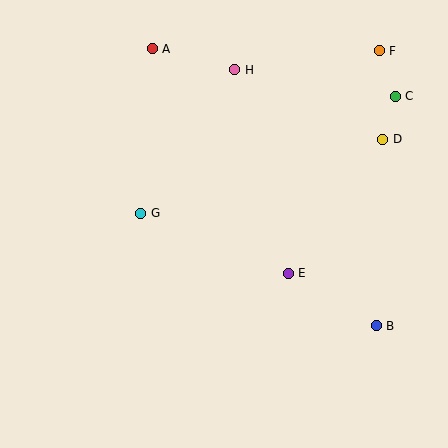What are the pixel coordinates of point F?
Point F is at (379, 51).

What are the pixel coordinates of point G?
Point G is at (141, 213).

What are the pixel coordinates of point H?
Point H is at (235, 70).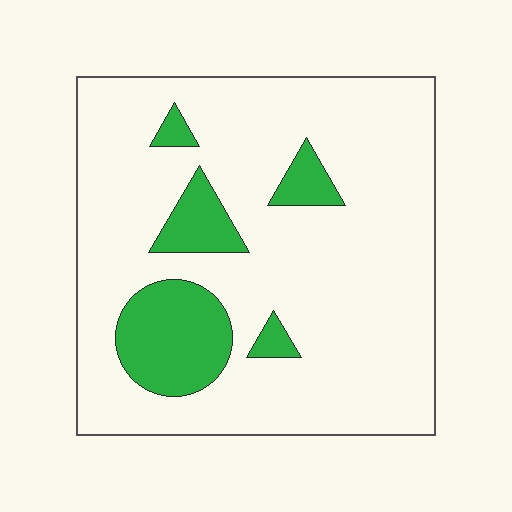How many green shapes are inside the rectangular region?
5.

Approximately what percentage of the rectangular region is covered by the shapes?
Approximately 15%.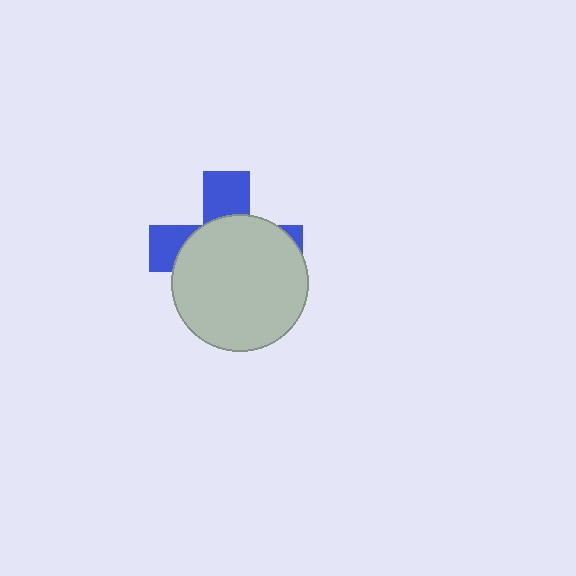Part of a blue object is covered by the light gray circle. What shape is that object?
It is a cross.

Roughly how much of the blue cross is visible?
A small part of it is visible (roughly 32%).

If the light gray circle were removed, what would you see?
You would see the complete blue cross.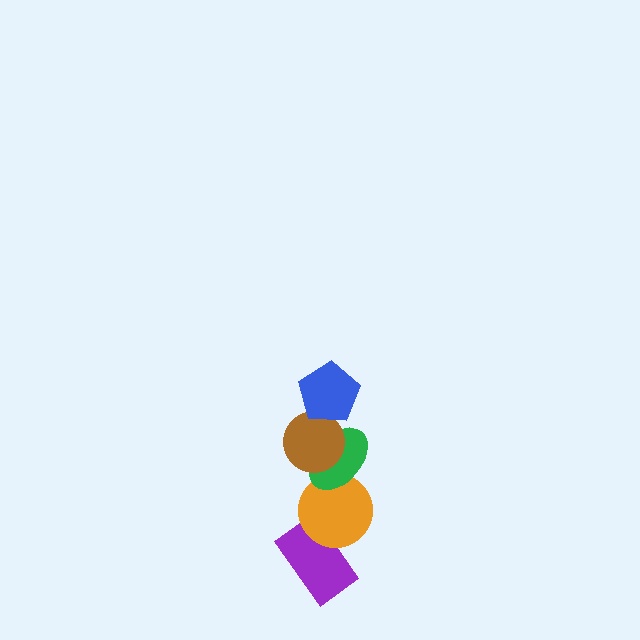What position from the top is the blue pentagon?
The blue pentagon is 1st from the top.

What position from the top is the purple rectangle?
The purple rectangle is 5th from the top.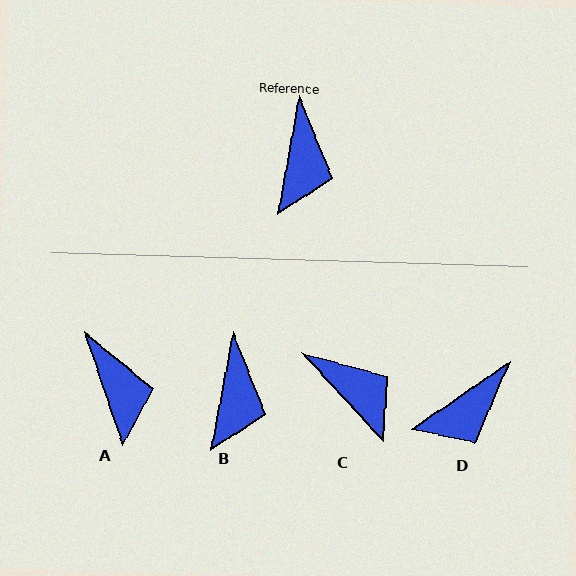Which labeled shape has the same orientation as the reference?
B.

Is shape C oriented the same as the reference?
No, it is off by about 53 degrees.